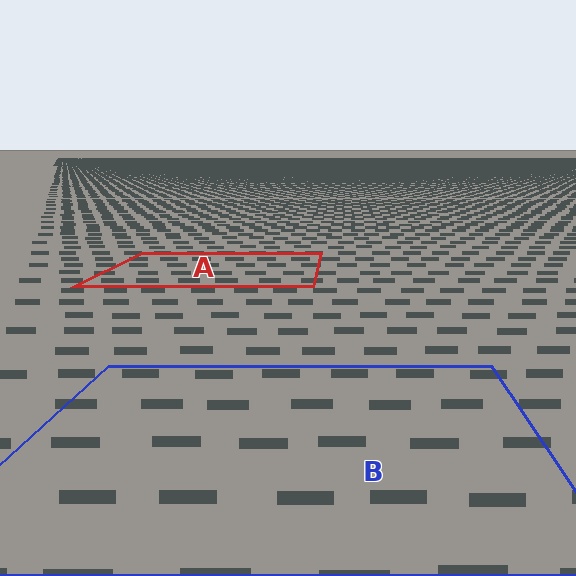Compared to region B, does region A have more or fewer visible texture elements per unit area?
Region A has more texture elements per unit area — they are packed more densely because it is farther away.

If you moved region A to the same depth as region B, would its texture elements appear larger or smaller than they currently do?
They would appear larger. At a closer depth, the same texture elements are projected at a bigger on-screen size.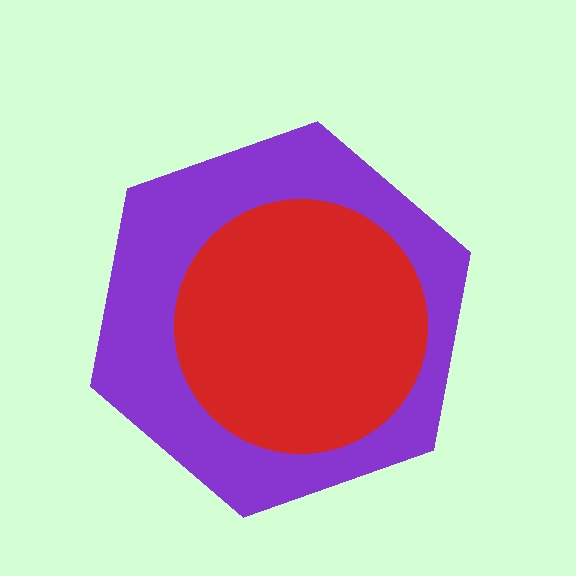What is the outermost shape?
The purple hexagon.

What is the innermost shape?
The red circle.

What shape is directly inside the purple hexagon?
The red circle.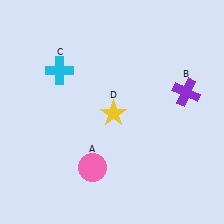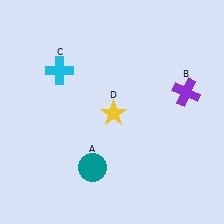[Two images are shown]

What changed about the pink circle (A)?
In Image 1, A is pink. In Image 2, it changed to teal.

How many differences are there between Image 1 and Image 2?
There is 1 difference between the two images.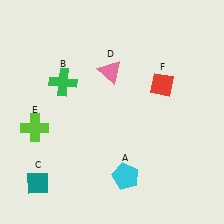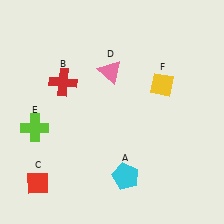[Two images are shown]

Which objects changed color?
B changed from green to red. C changed from teal to red. F changed from red to yellow.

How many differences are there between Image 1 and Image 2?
There are 3 differences between the two images.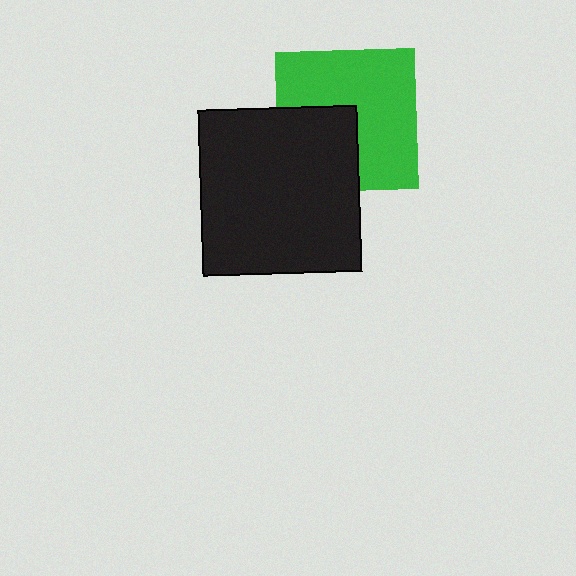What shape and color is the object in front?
The object in front is a black rectangle.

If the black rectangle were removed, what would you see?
You would see the complete green square.